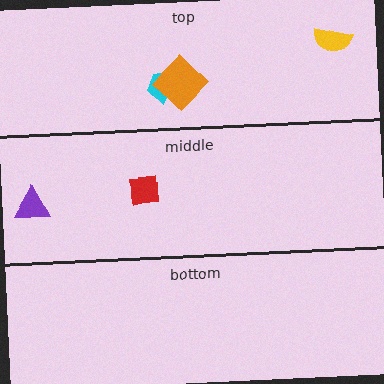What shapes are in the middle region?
The purple triangle, the red square.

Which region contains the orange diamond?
The top region.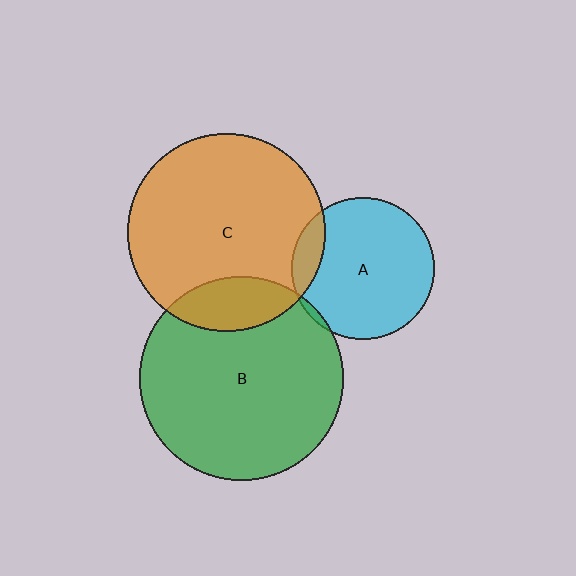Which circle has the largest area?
Circle B (green).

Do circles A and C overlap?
Yes.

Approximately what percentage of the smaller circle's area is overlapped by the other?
Approximately 10%.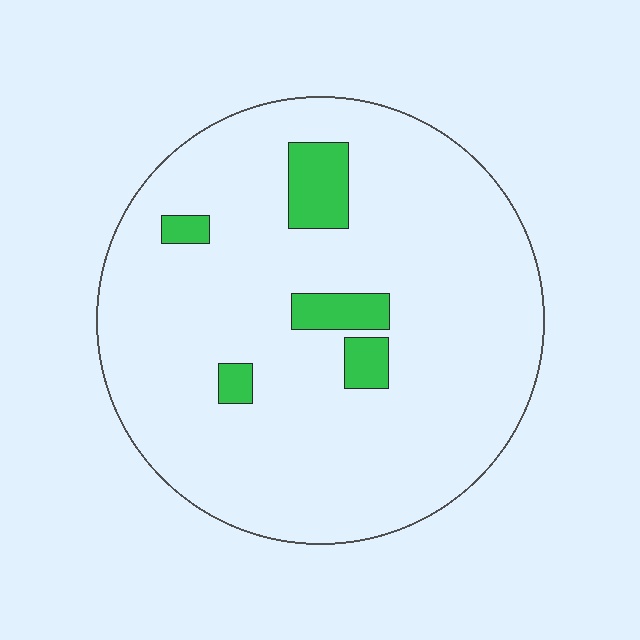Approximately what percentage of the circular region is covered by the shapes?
Approximately 10%.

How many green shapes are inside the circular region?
5.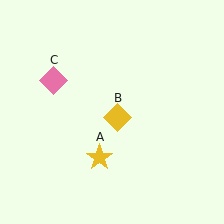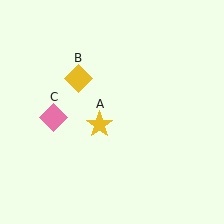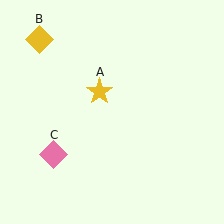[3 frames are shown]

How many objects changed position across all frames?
3 objects changed position: yellow star (object A), yellow diamond (object B), pink diamond (object C).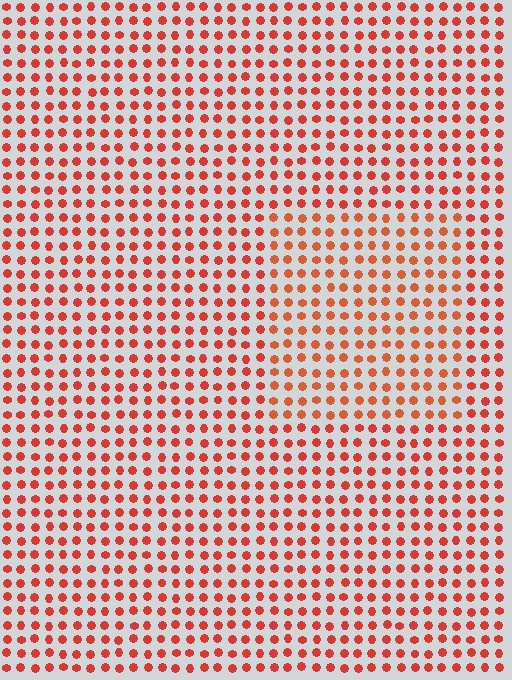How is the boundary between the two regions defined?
The boundary is defined purely by a slight shift in hue (about 14 degrees). Spacing, size, and orientation are identical on both sides.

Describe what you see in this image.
The image is filled with small red elements in a uniform arrangement. A rectangle-shaped region is visible where the elements are tinted to a slightly different hue, forming a subtle color boundary.